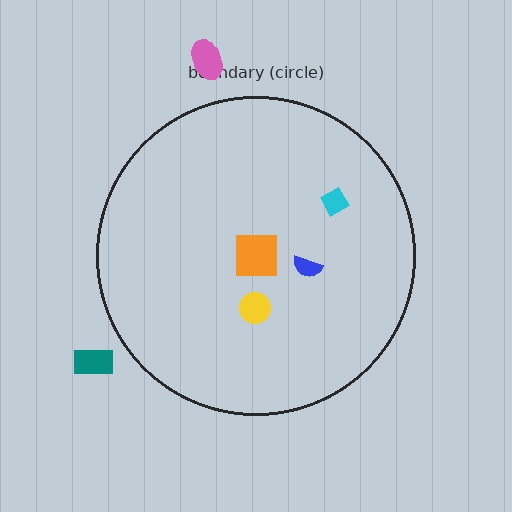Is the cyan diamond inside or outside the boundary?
Inside.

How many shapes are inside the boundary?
4 inside, 2 outside.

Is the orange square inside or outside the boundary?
Inside.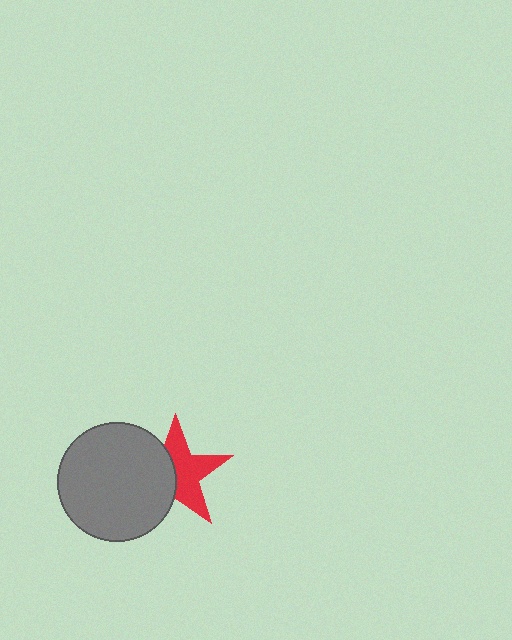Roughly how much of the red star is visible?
About half of it is visible (roughly 56%).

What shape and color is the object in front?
The object in front is a gray circle.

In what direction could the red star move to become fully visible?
The red star could move right. That would shift it out from behind the gray circle entirely.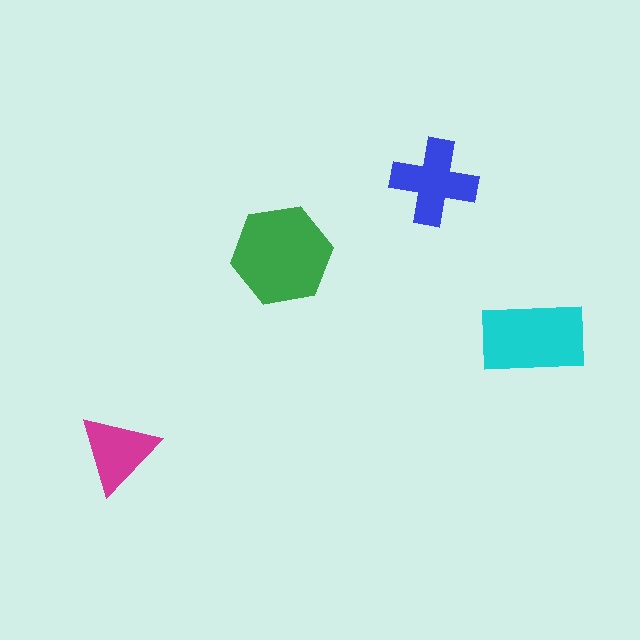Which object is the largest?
The green hexagon.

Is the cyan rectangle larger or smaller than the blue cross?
Larger.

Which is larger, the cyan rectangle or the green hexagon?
The green hexagon.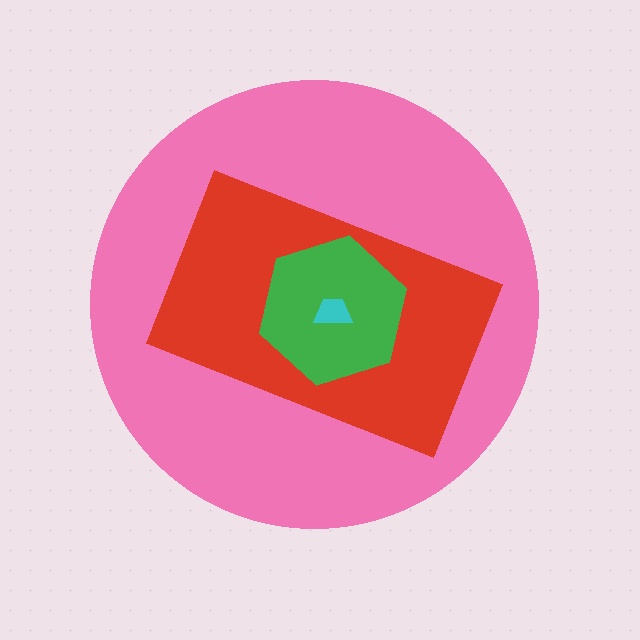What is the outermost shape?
The pink circle.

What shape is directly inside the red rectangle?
The green hexagon.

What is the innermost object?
The cyan trapezoid.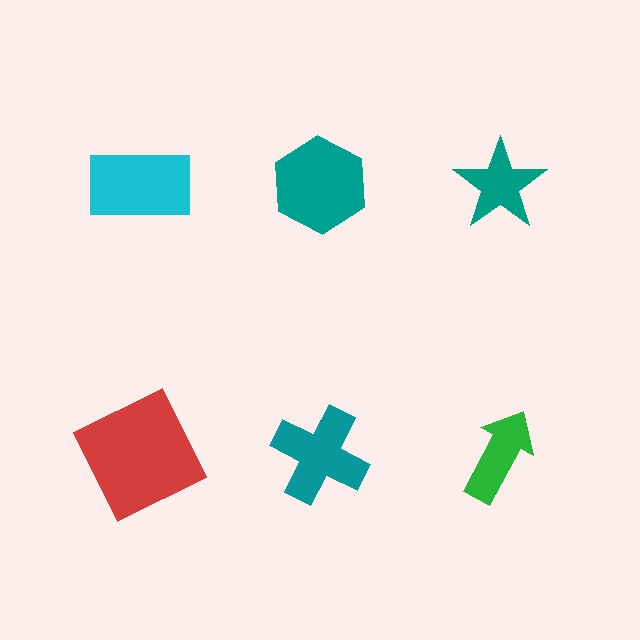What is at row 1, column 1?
A cyan rectangle.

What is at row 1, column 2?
A teal hexagon.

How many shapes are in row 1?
3 shapes.